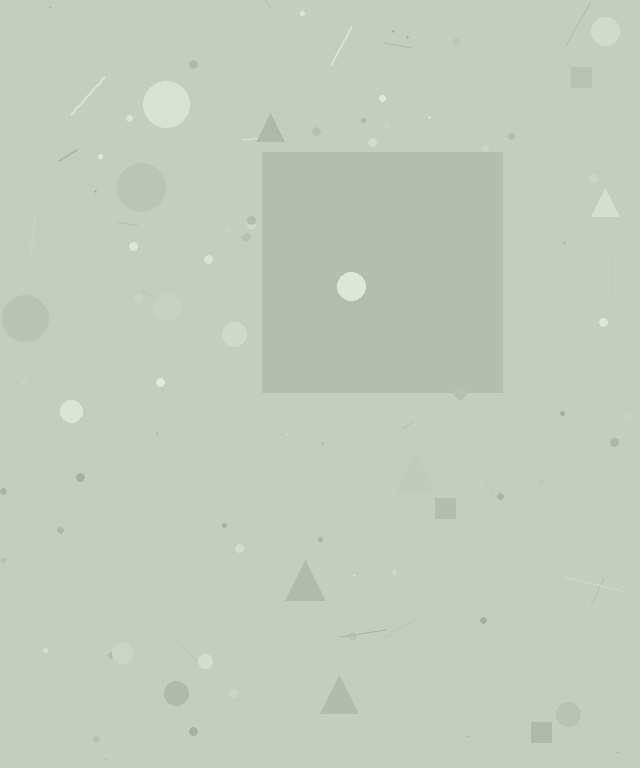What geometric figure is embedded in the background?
A square is embedded in the background.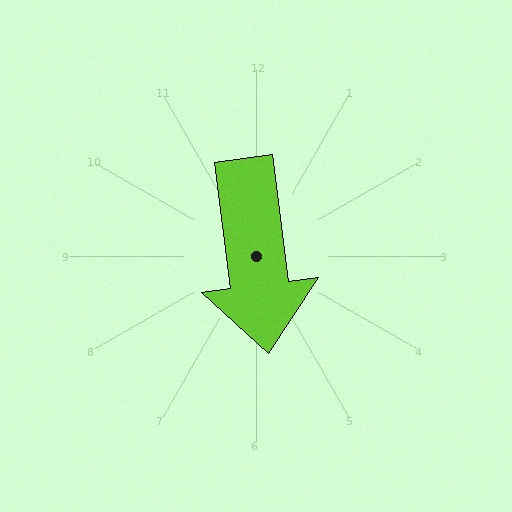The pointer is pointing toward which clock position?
Roughly 6 o'clock.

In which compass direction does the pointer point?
South.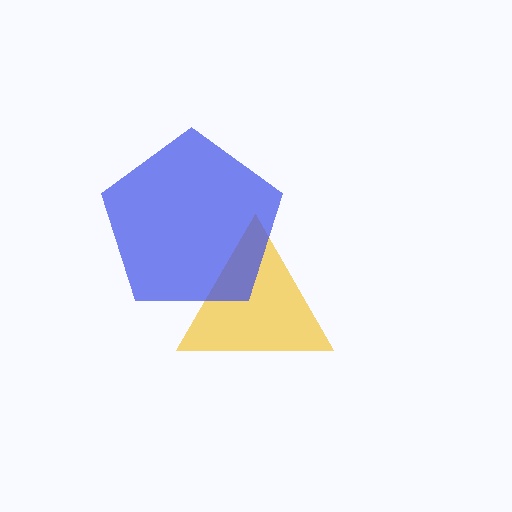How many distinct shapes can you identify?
There are 2 distinct shapes: a yellow triangle, a blue pentagon.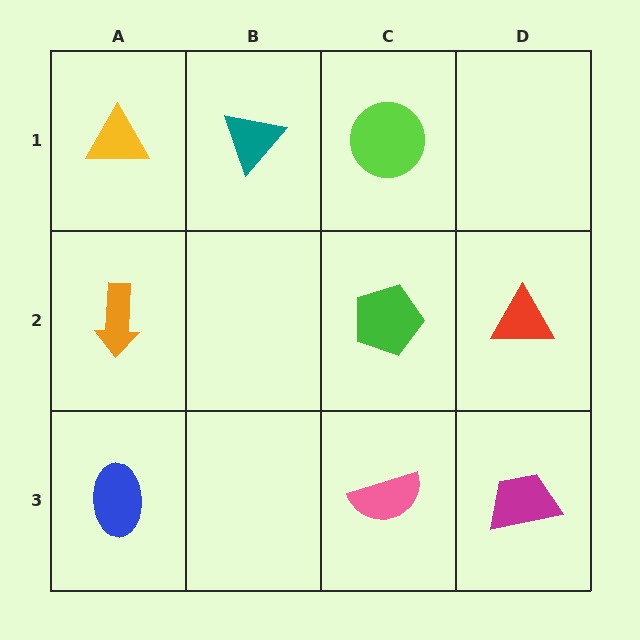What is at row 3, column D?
A magenta trapezoid.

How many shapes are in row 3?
3 shapes.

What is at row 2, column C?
A green pentagon.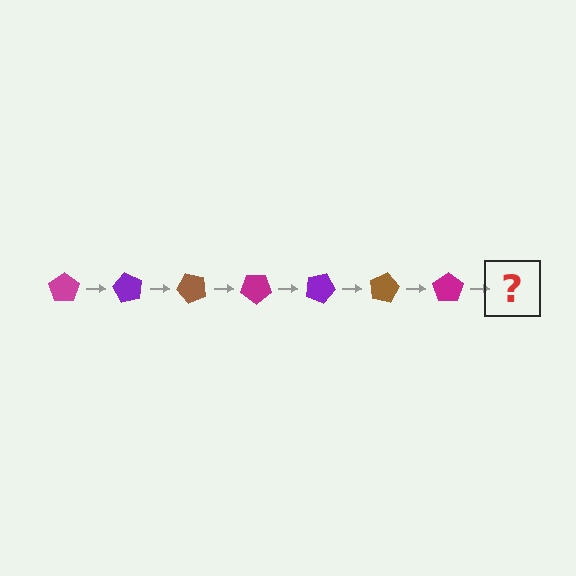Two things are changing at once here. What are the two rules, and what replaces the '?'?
The two rules are that it rotates 60 degrees each step and the color cycles through magenta, purple, and brown. The '?' should be a purple pentagon, rotated 420 degrees from the start.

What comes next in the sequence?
The next element should be a purple pentagon, rotated 420 degrees from the start.